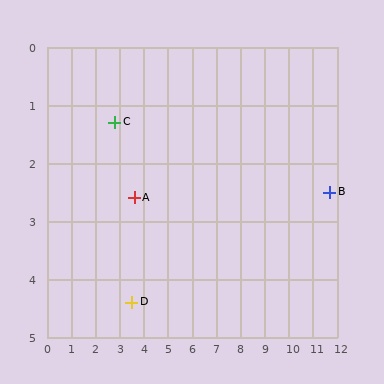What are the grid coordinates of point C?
Point C is at approximately (2.8, 1.3).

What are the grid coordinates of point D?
Point D is at approximately (3.5, 4.4).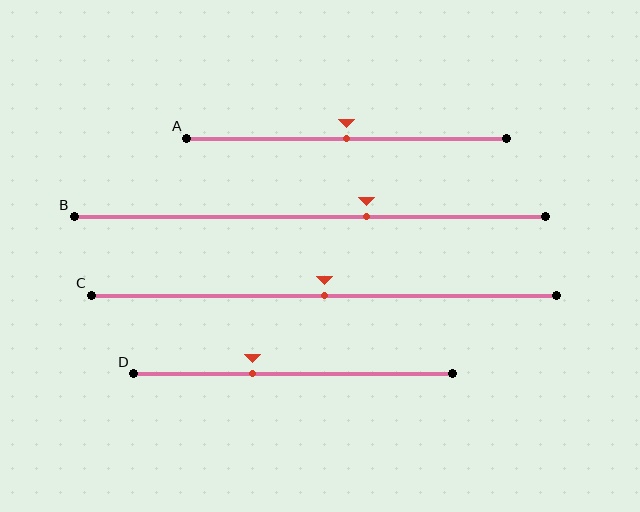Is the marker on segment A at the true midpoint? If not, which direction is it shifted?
Yes, the marker on segment A is at the true midpoint.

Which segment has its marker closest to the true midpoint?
Segment A has its marker closest to the true midpoint.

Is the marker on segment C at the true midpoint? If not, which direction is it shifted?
Yes, the marker on segment C is at the true midpoint.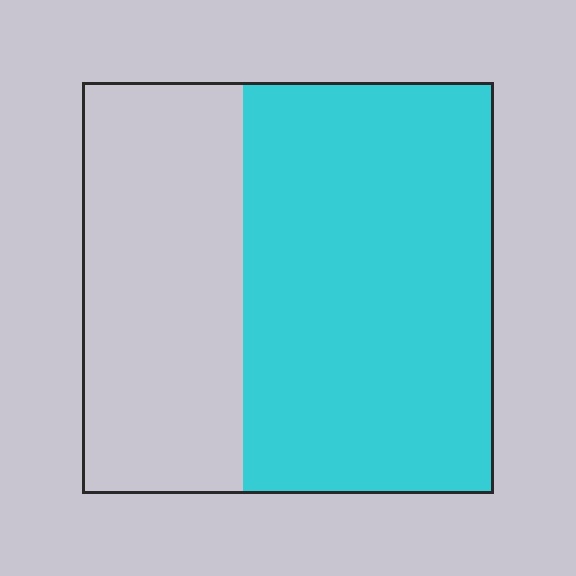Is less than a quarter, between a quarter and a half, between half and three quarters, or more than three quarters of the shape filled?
Between half and three quarters.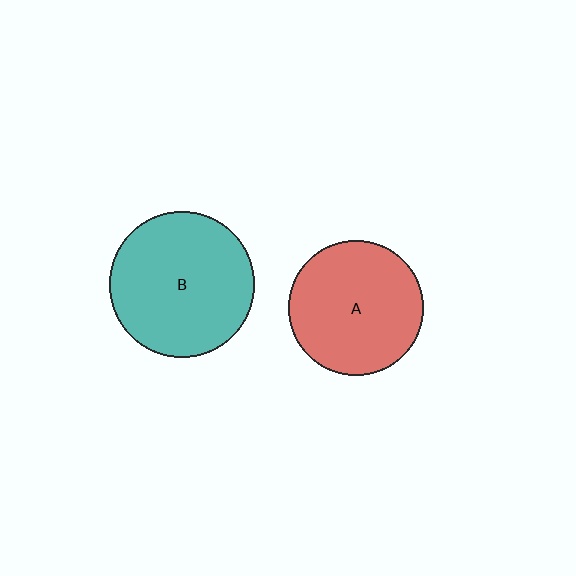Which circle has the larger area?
Circle B (teal).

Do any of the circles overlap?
No, none of the circles overlap.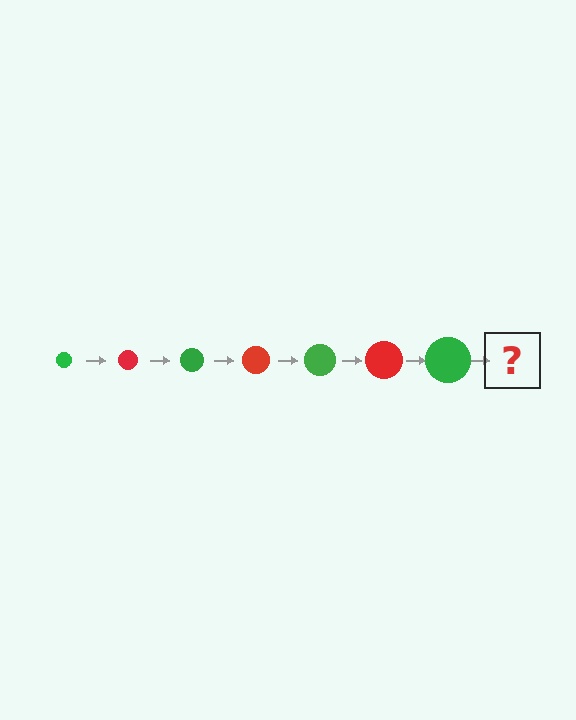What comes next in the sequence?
The next element should be a red circle, larger than the previous one.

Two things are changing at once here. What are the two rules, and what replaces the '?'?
The two rules are that the circle grows larger each step and the color cycles through green and red. The '?' should be a red circle, larger than the previous one.